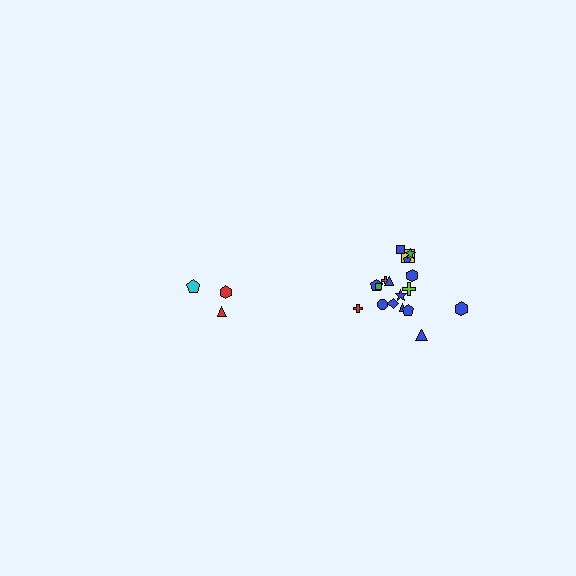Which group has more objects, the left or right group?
The right group.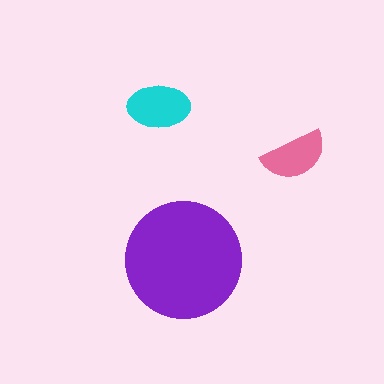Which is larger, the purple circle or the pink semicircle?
The purple circle.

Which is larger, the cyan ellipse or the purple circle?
The purple circle.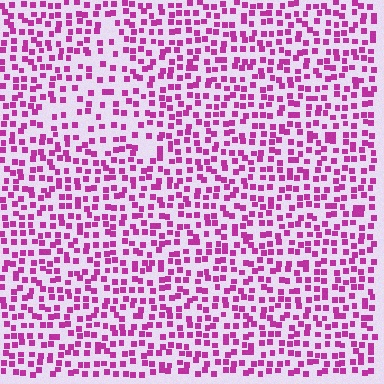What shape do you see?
I see a triangle.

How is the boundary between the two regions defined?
The boundary is defined by a change in element density (approximately 1.7x ratio). All elements are the same color, size, and shape.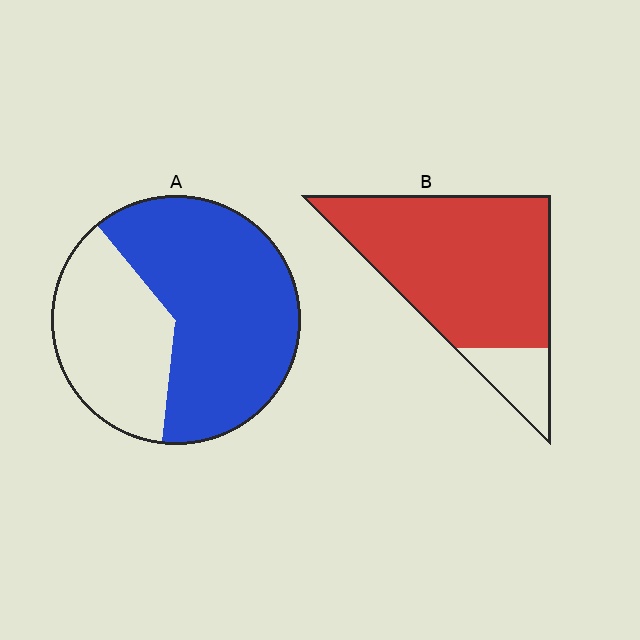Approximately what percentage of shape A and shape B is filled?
A is approximately 65% and B is approximately 85%.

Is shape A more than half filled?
Yes.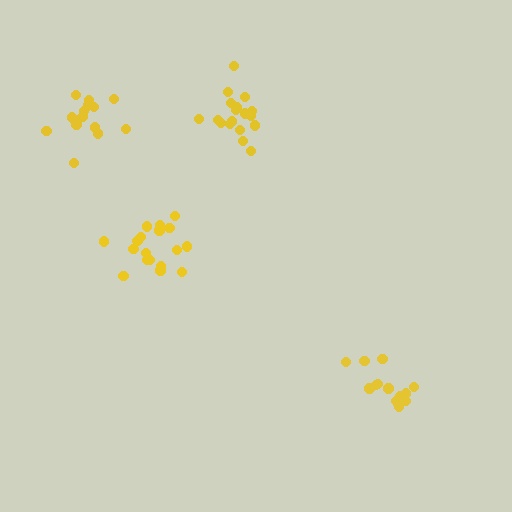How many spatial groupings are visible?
There are 4 spatial groupings.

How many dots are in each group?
Group 1: 15 dots, Group 2: 20 dots, Group 3: 18 dots, Group 4: 16 dots (69 total).